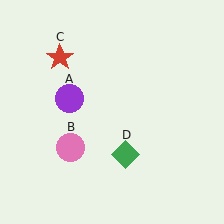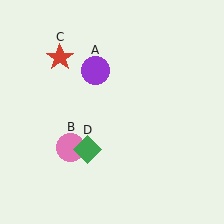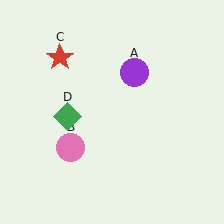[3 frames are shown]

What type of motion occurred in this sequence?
The purple circle (object A), green diamond (object D) rotated clockwise around the center of the scene.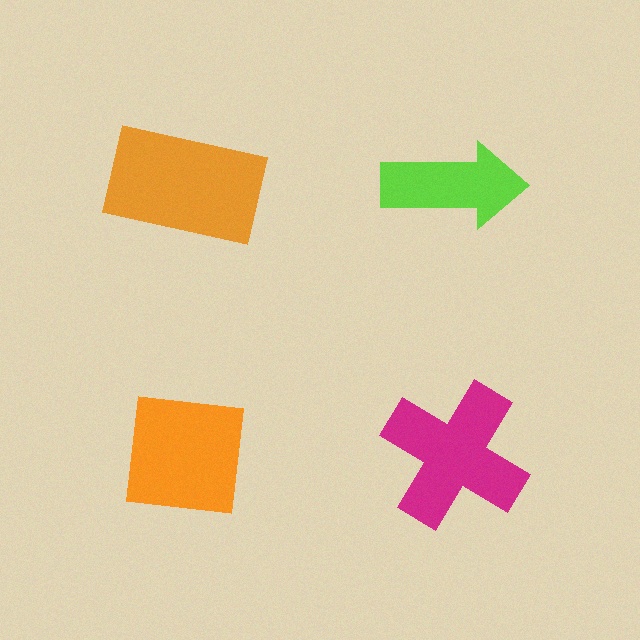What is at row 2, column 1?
An orange square.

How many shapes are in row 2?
2 shapes.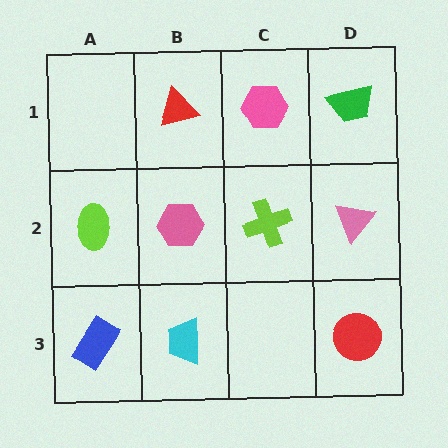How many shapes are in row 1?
3 shapes.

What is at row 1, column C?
A pink hexagon.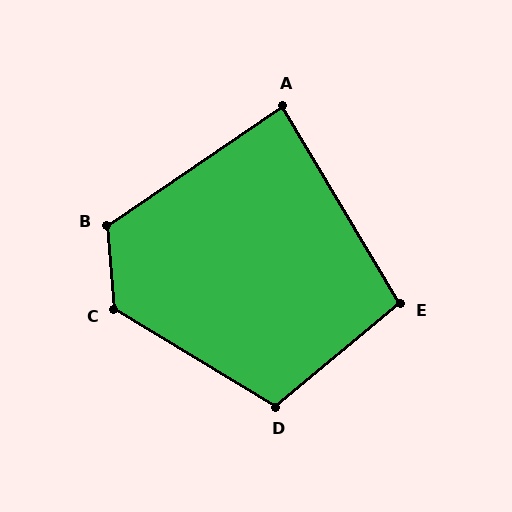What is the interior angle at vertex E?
Approximately 99 degrees (obtuse).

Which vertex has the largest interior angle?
C, at approximately 126 degrees.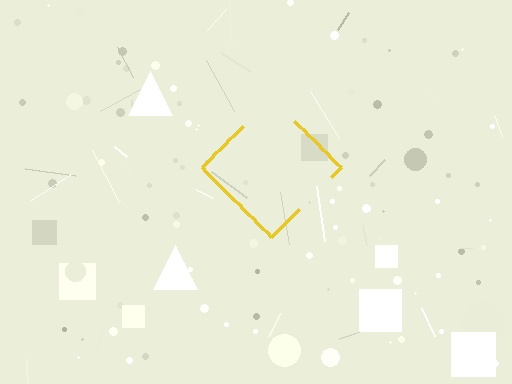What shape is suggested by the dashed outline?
The dashed outline suggests a diamond.